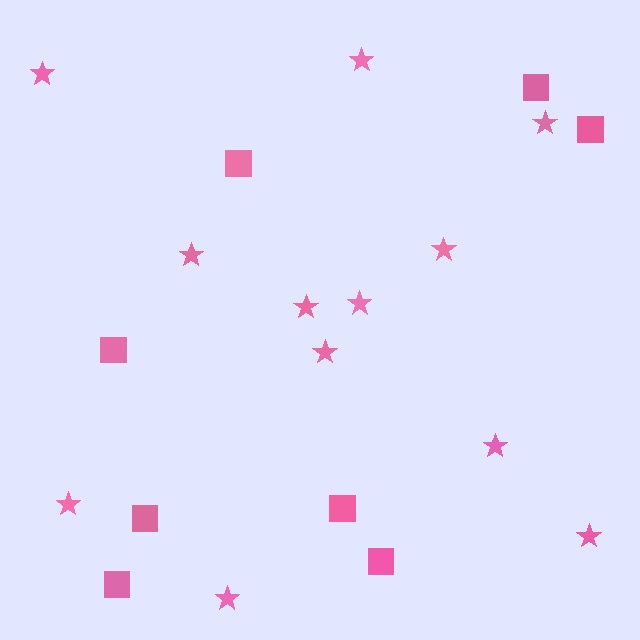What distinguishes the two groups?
There are 2 groups: one group of stars (12) and one group of squares (8).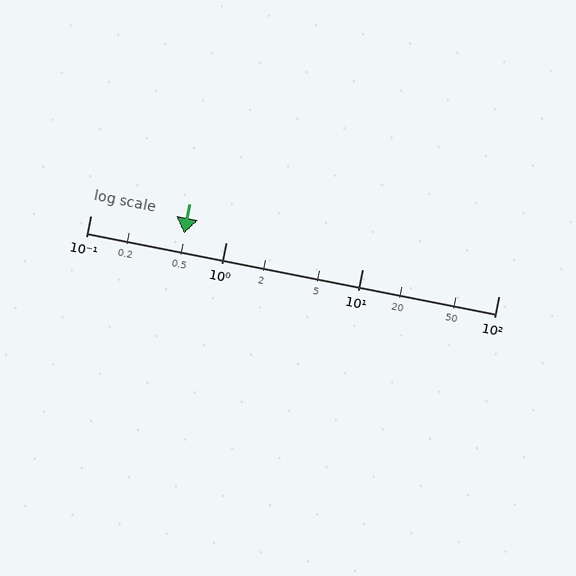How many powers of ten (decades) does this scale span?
The scale spans 3 decades, from 0.1 to 100.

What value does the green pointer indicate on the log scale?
The pointer indicates approximately 0.49.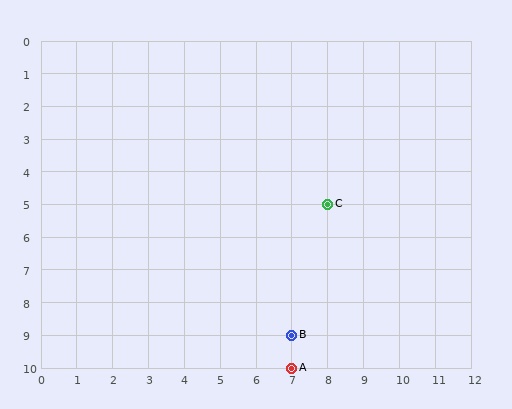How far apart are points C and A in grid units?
Points C and A are 1 column and 5 rows apart (about 5.1 grid units diagonally).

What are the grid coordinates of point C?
Point C is at grid coordinates (8, 5).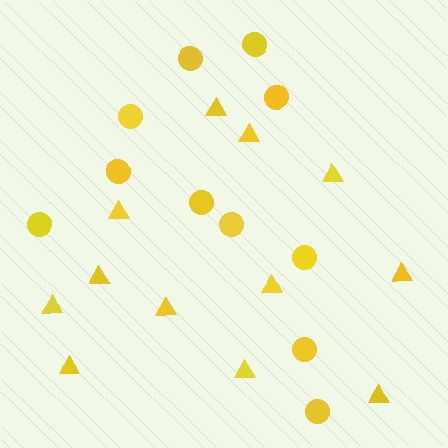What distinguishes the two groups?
There are 2 groups: one group of triangles (12) and one group of circles (11).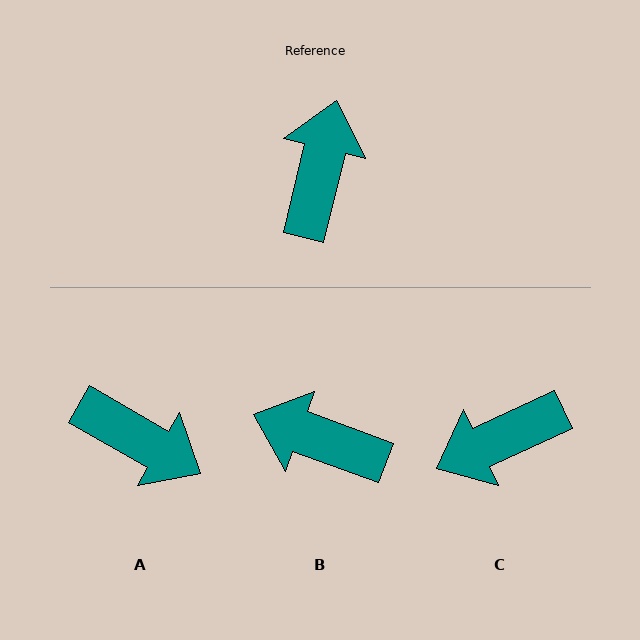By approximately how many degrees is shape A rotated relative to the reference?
Approximately 106 degrees clockwise.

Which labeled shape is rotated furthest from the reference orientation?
C, about 128 degrees away.